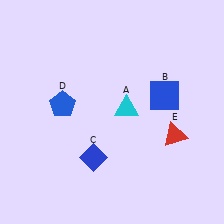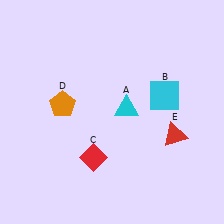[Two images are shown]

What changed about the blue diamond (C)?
In Image 1, C is blue. In Image 2, it changed to red.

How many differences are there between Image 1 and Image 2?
There are 3 differences between the two images.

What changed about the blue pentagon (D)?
In Image 1, D is blue. In Image 2, it changed to orange.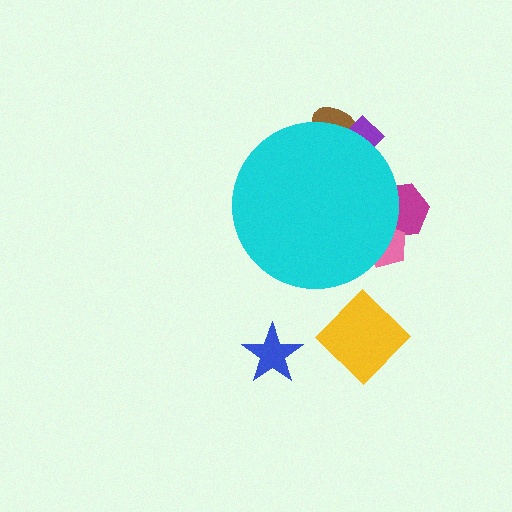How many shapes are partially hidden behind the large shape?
4 shapes are partially hidden.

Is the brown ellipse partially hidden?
Yes, the brown ellipse is partially hidden behind the cyan circle.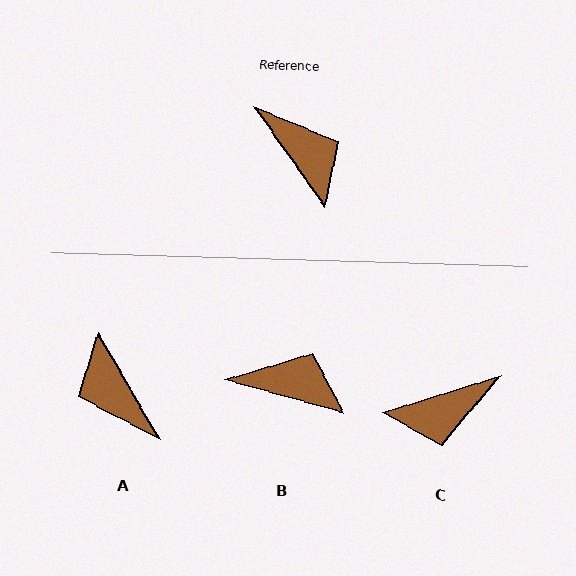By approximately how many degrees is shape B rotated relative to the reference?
Approximately 40 degrees counter-clockwise.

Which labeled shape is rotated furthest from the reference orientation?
A, about 175 degrees away.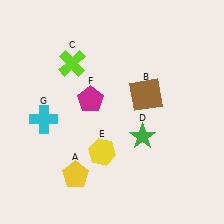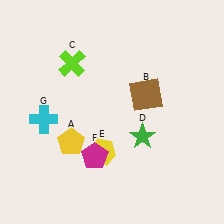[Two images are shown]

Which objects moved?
The objects that moved are: the yellow pentagon (A), the magenta pentagon (F).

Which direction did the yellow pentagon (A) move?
The yellow pentagon (A) moved up.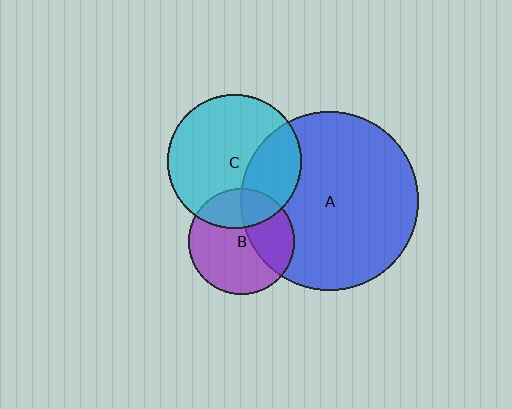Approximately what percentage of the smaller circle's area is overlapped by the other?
Approximately 25%.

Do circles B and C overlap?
Yes.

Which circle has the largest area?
Circle A (blue).